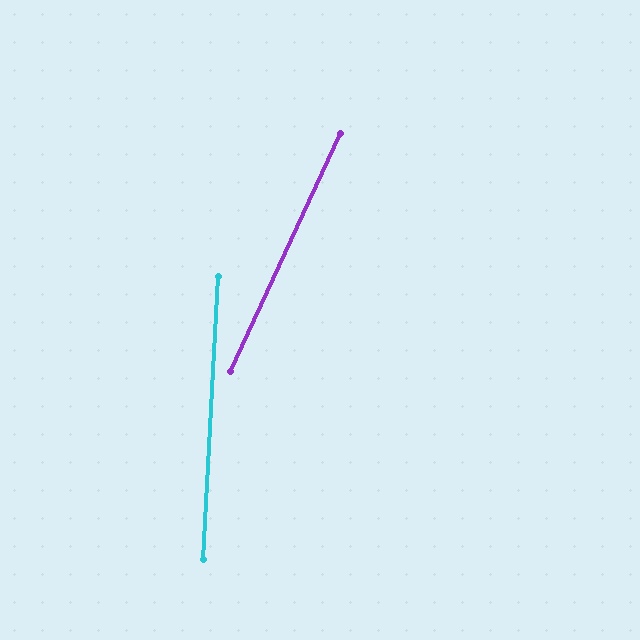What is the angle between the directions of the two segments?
Approximately 22 degrees.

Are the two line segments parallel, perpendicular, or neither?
Neither parallel nor perpendicular — they differ by about 22°.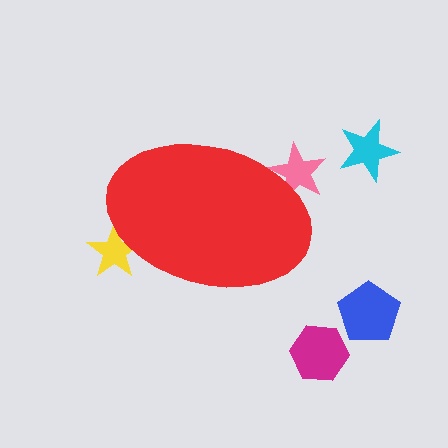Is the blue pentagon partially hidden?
No, the blue pentagon is fully visible.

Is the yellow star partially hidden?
Yes, the yellow star is partially hidden behind the red ellipse.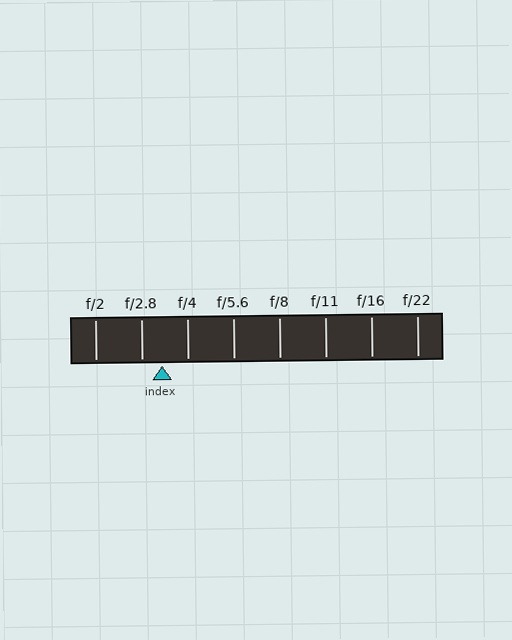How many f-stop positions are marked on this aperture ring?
There are 8 f-stop positions marked.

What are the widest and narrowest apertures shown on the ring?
The widest aperture shown is f/2 and the narrowest is f/22.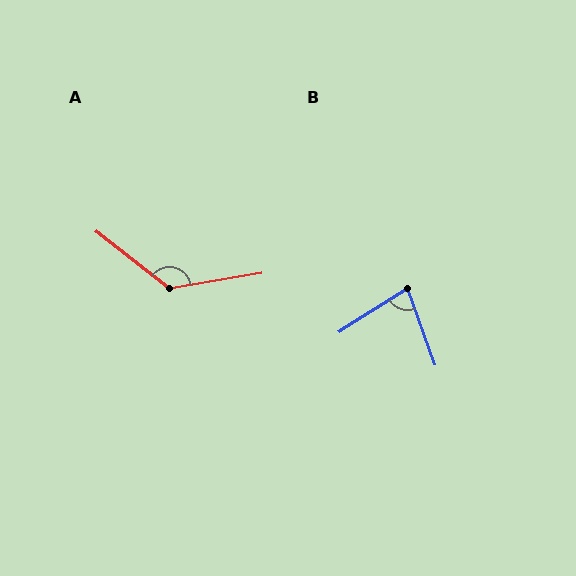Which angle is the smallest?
B, at approximately 77 degrees.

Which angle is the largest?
A, at approximately 132 degrees.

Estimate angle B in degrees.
Approximately 77 degrees.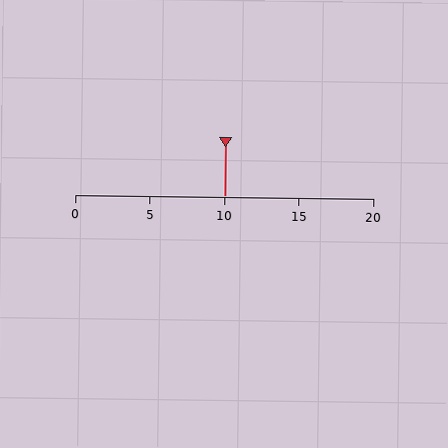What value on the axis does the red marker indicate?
The marker indicates approximately 10.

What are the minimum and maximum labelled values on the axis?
The axis runs from 0 to 20.